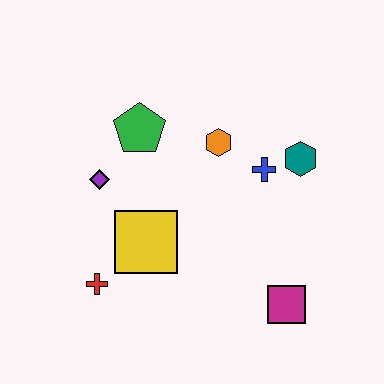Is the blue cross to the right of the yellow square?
Yes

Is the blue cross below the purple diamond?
No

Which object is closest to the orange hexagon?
The blue cross is closest to the orange hexagon.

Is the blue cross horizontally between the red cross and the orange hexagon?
No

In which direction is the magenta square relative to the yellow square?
The magenta square is to the right of the yellow square.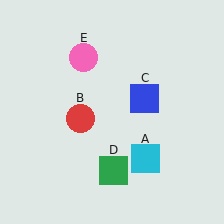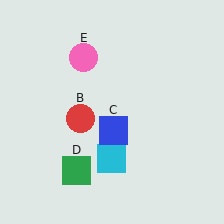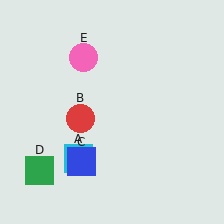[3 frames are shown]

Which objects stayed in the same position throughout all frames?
Red circle (object B) and pink circle (object E) remained stationary.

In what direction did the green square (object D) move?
The green square (object D) moved left.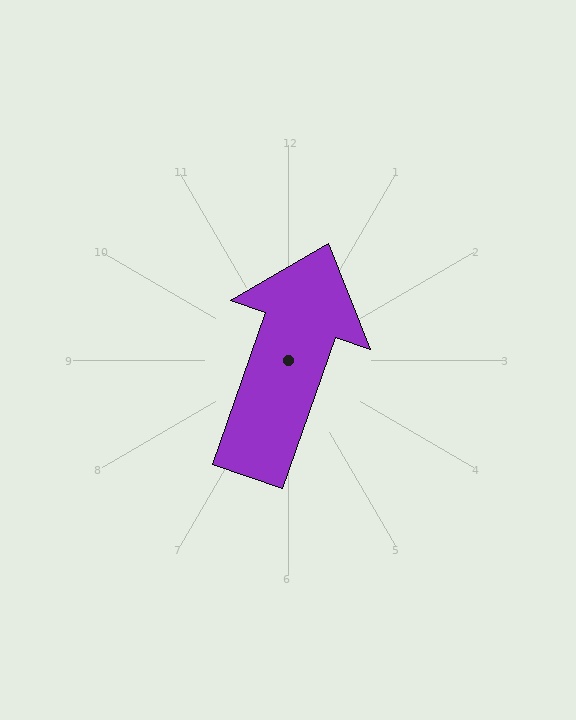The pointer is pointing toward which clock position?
Roughly 1 o'clock.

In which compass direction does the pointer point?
North.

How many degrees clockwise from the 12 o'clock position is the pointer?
Approximately 19 degrees.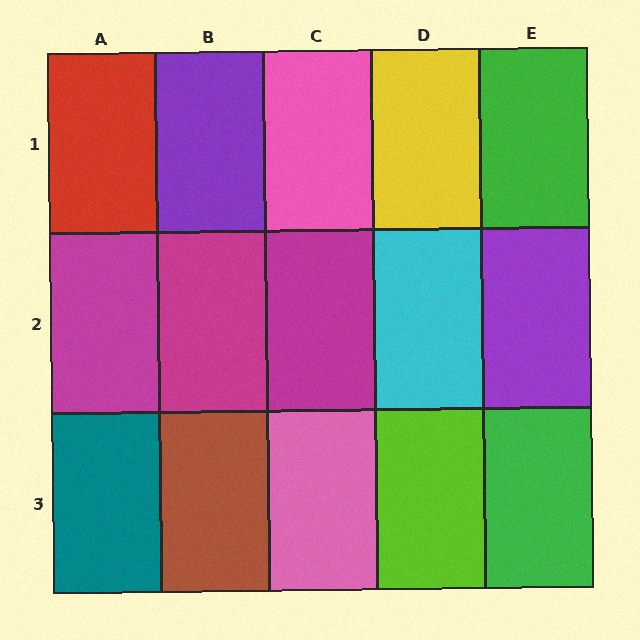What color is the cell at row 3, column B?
Brown.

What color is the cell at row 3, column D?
Lime.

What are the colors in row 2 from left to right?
Magenta, magenta, magenta, cyan, purple.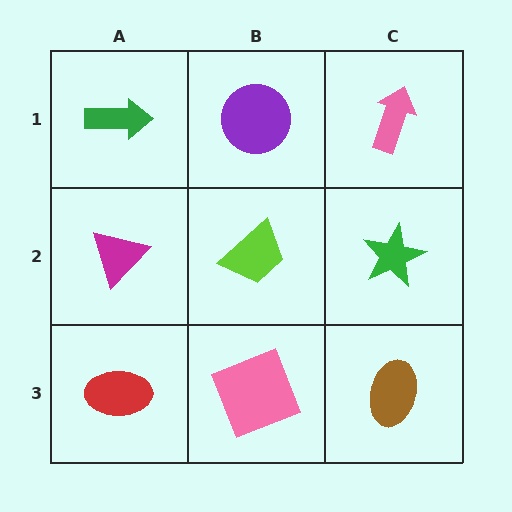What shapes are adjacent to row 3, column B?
A lime trapezoid (row 2, column B), a red ellipse (row 3, column A), a brown ellipse (row 3, column C).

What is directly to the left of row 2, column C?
A lime trapezoid.